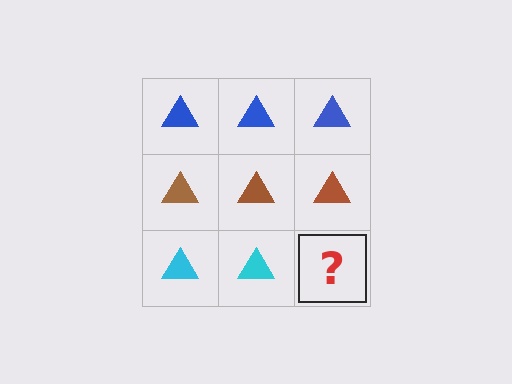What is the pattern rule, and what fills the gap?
The rule is that each row has a consistent color. The gap should be filled with a cyan triangle.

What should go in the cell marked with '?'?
The missing cell should contain a cyan triangle.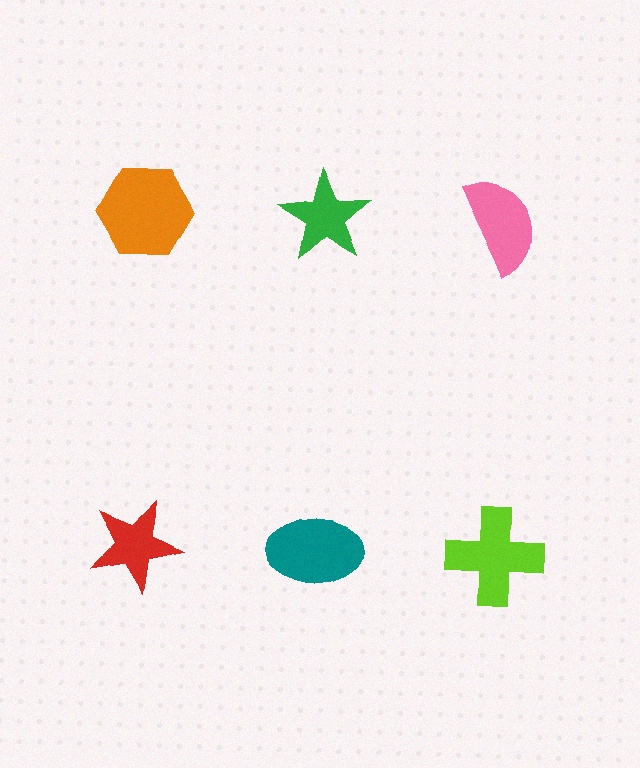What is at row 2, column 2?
A teal ellipse.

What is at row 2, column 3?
A lime cross.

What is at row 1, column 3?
A pink semicircle.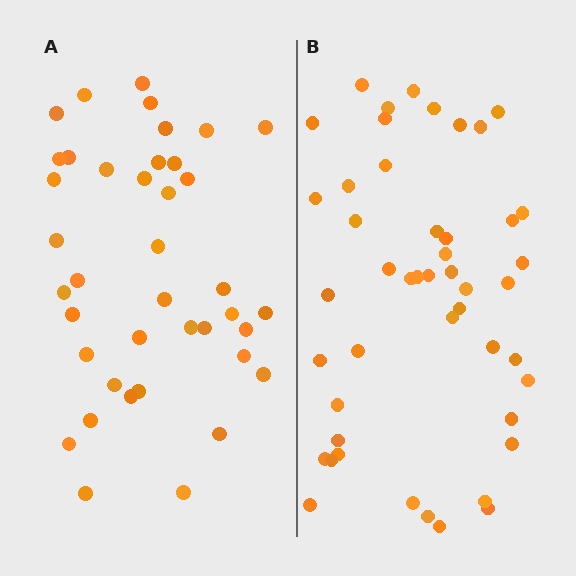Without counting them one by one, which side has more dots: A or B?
Region B (the right region) has more dots.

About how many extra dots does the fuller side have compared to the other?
Region B has roughly 8 or so more dots than region A.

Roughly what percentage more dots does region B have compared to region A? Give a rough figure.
About 20% more.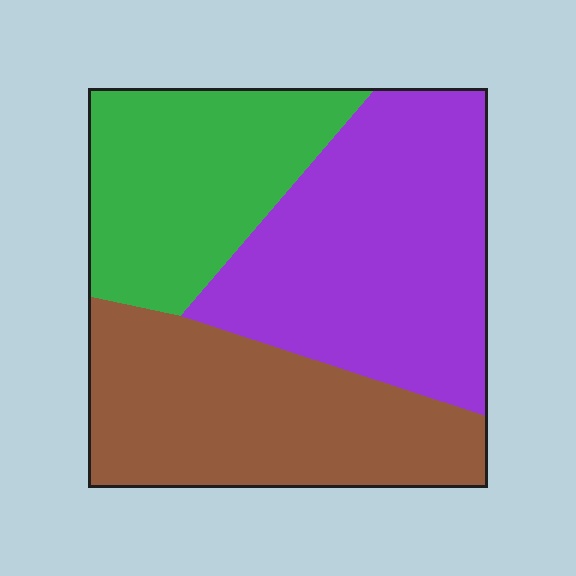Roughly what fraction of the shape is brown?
Brown covers roughly 35% of the shape.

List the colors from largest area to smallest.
From largest to smallest: purple, brown, green.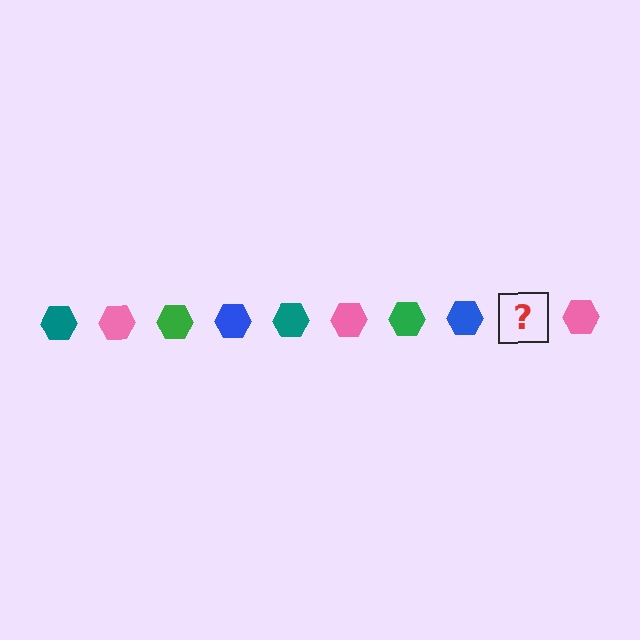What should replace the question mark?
The question mark should be replaced with a teal hexagon.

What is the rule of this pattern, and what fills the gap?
The rule is that the pattern cycles through teal, pink, green, blue hexagons. The gap should be filled with a teal hexagon.